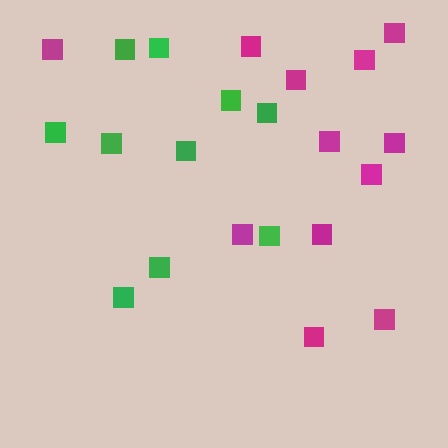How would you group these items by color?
There are 2 groups: one group of magenta squares (12) and one group of green squares (10).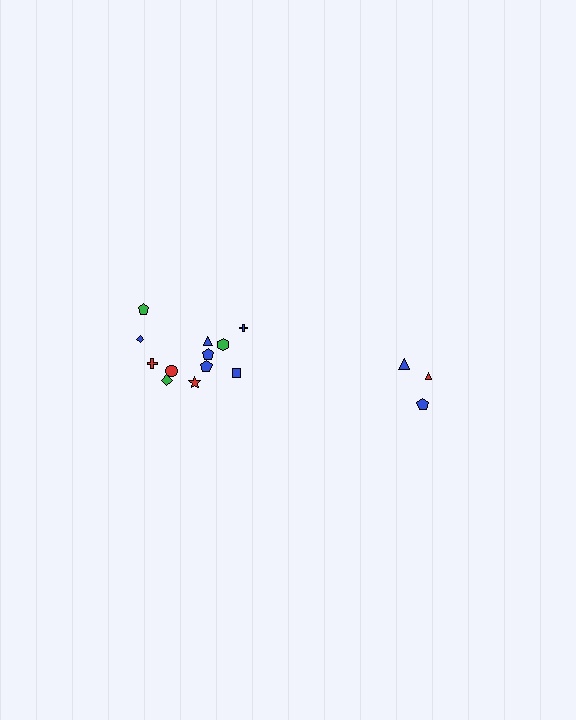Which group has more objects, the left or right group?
The left group.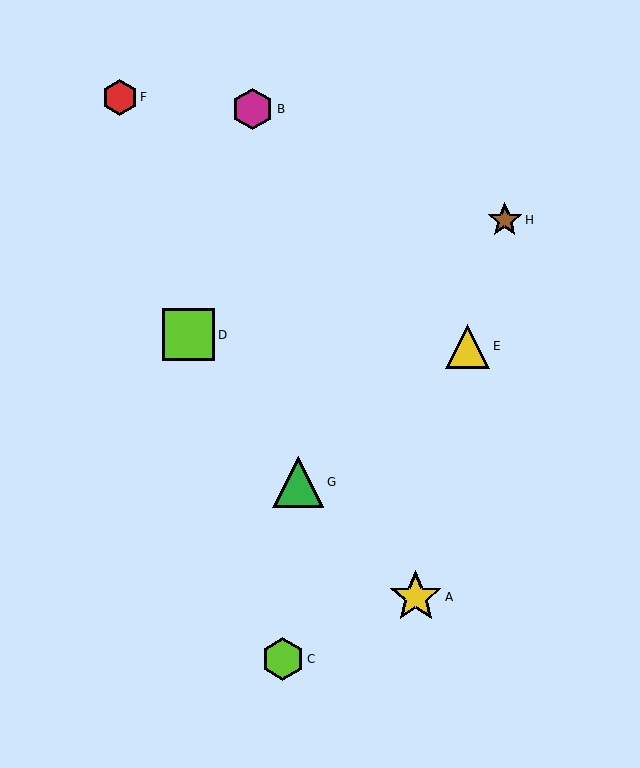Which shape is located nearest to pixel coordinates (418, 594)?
The yellow star (labeled A) at (416, 597) is nearest to that location.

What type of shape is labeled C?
Shape C is a lime hexagon.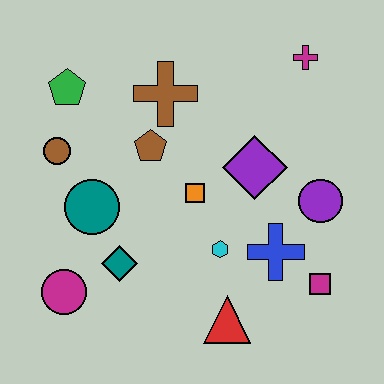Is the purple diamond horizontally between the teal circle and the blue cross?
Yes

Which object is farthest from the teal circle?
The magenta cross is farthest from the teal circle.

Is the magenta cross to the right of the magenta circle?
Yes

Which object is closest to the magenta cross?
The purple diamond is closest to the magenta cross.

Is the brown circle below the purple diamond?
No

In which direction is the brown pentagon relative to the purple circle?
The brown pentagon is to the left of the purple circle.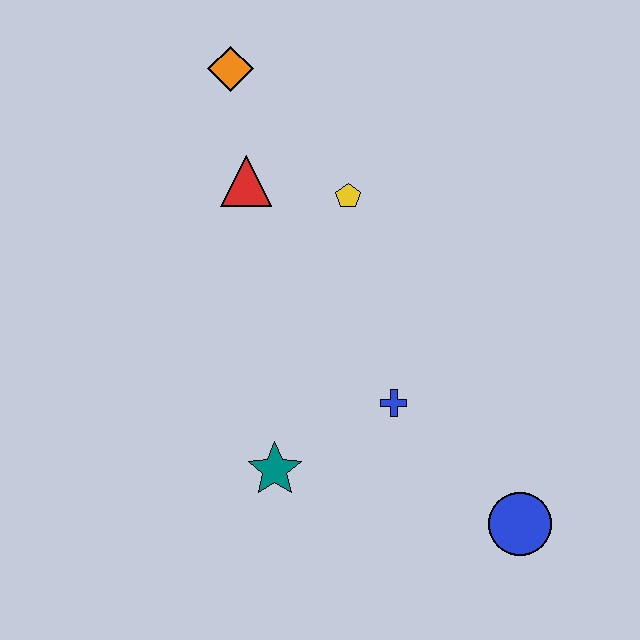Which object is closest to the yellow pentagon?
The red triangle is closest to the yellow pentagon.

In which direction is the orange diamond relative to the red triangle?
The orange diamond is above the red triangle.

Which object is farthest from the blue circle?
The orange diamond is farthest from the blue circle.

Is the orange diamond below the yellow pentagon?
No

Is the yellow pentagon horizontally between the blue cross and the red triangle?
Yes